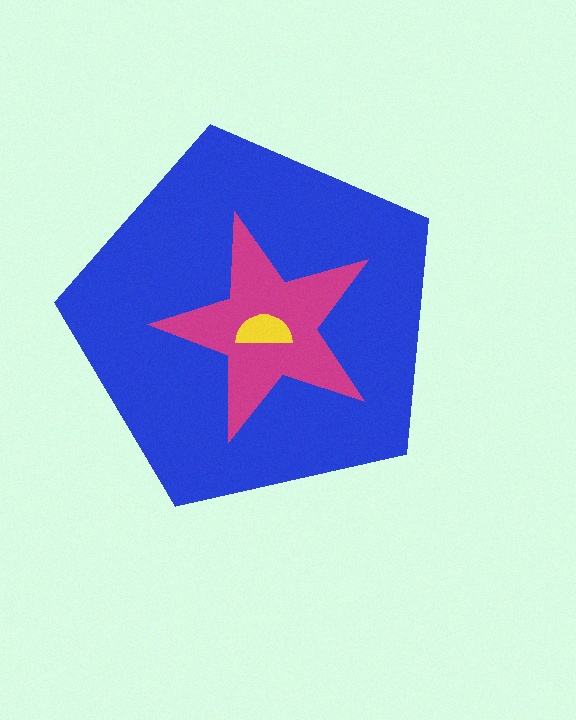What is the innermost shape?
The yellow semicircle.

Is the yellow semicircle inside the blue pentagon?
Yes.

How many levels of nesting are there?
3.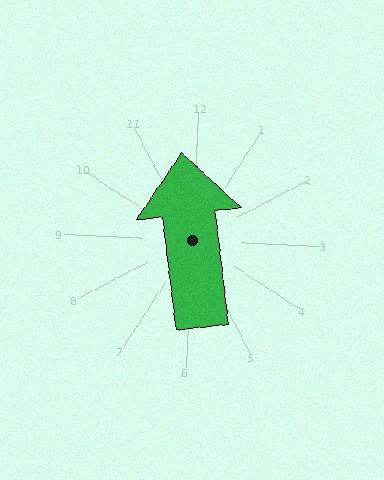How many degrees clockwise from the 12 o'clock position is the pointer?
Approximately 351 degrees.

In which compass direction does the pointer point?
North.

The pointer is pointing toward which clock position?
Roughly 12 o'clock.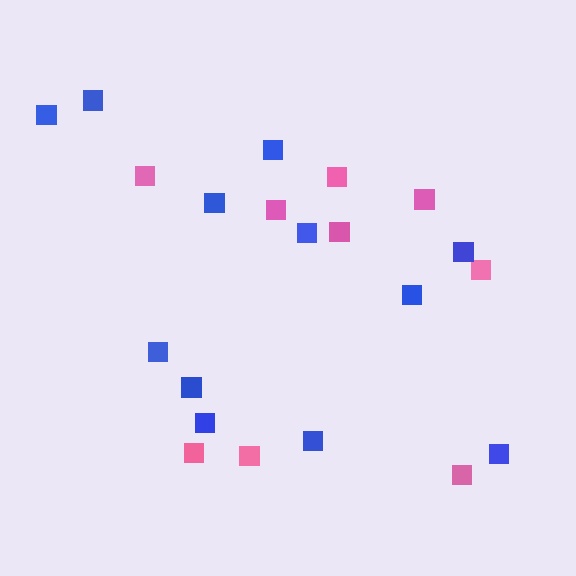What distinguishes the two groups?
There are 2 groups: one group of pink squares (9) and one group of blue squares (12).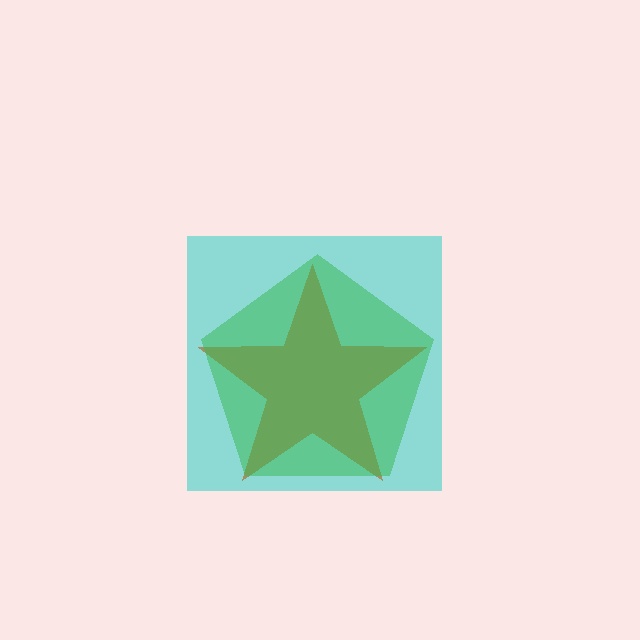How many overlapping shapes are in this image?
There are 3 overlapping shapes in the image.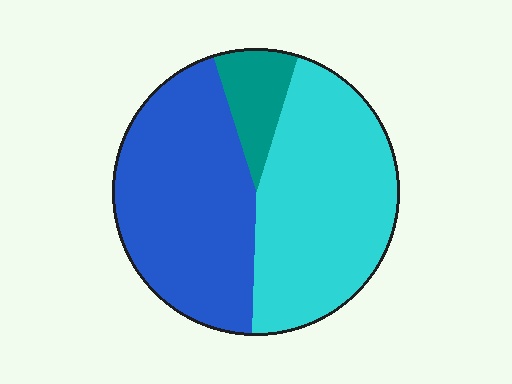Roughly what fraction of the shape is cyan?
Cyan covers around 45% of the shape.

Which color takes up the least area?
Teal, at roughly 10%.